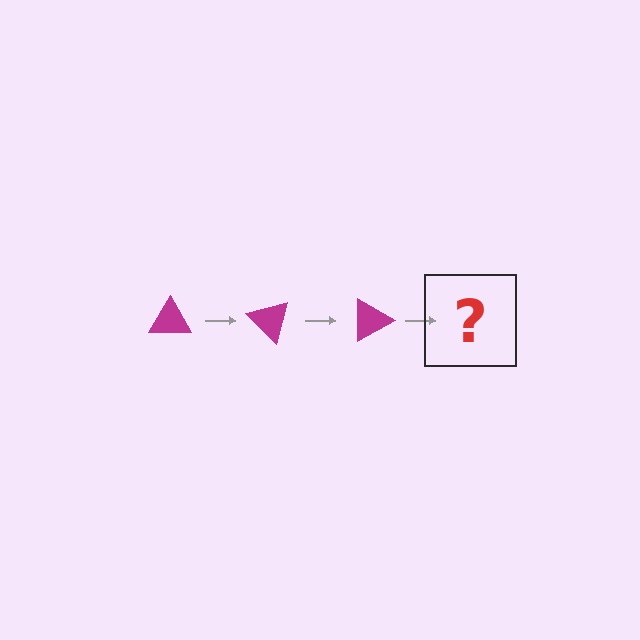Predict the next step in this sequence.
The next step is a magenta triangle rotated 135 degrees.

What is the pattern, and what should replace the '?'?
The pattern is that the triangle rotates 45 degrees each step. The '?' should be a magenta triangle rotated 135 degrees.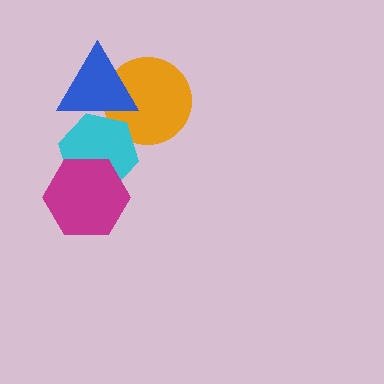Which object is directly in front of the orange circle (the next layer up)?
The cyan hexagon is directly in front of the orange circle.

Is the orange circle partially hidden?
Yes, it is partially covered by another shape.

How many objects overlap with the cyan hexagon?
3 objects overlap with the cyan hexagon.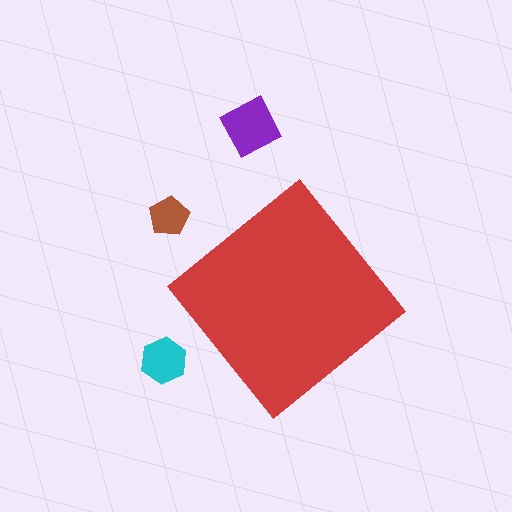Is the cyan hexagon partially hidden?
No, the cyan hexagon is fully visible.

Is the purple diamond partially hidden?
No, the purple diamond is fully visible.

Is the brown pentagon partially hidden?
No, the brown pentagon is fully visible.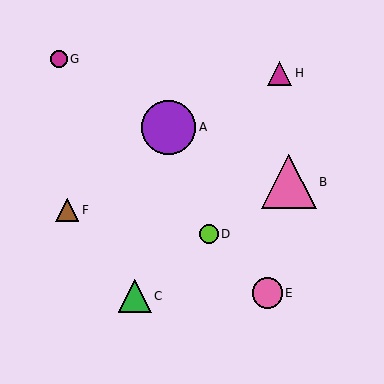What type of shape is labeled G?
Shape G is a magenta circle.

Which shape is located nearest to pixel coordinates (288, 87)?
The magenta triangle (labeled H) at (280, 73) is nearest to that location.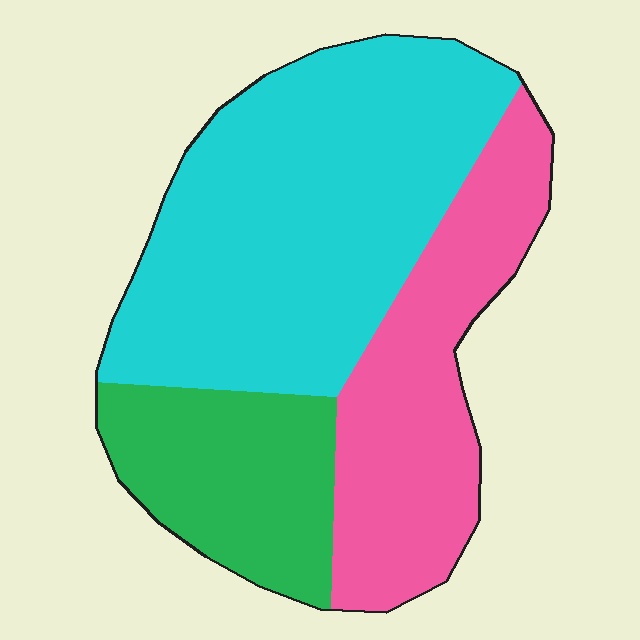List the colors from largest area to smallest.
From largest to smallest: cyan, pink, green.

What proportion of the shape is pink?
Pink covers 29% of the shape.